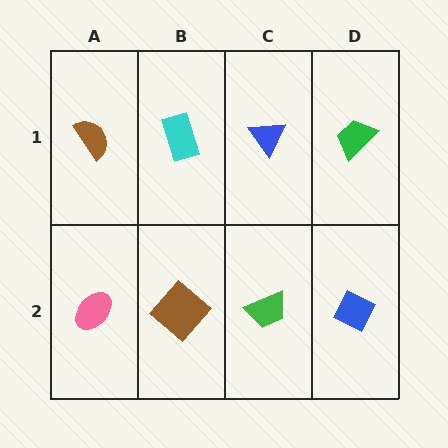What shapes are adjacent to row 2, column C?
A blue triangle (row 1, column C), a brown diamond (row 2, column B), a blue diamond (row 2, column D).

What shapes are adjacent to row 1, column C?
A green trapezoid (row 2, column C), a cyan rectangle (row 1, column B), a green trapezoid (row 1, column D).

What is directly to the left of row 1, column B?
A brown semicircle.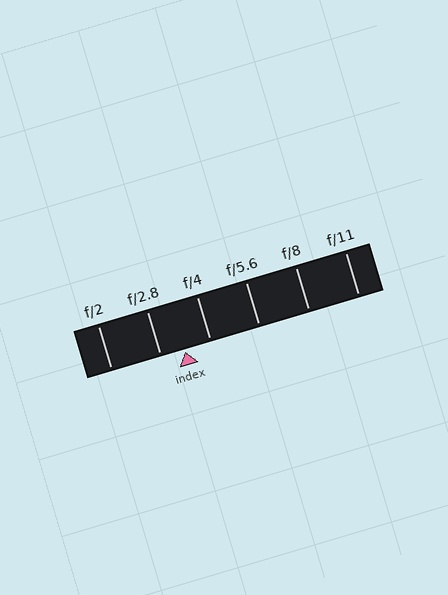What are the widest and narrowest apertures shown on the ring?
The widest aperture shown is f/2 and the narrowest is f/11.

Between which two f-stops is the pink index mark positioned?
The index mark is between f/2.8 and f/4.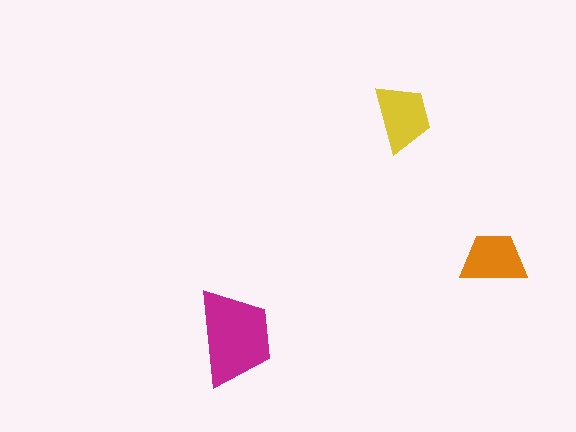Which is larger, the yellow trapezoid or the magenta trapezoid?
The magenta one.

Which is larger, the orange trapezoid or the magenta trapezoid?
The magenta one.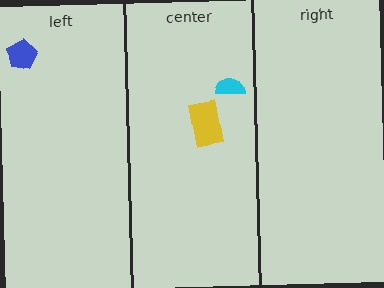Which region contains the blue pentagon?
The left region.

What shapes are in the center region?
The cyan semicircle, the yellow rectangle.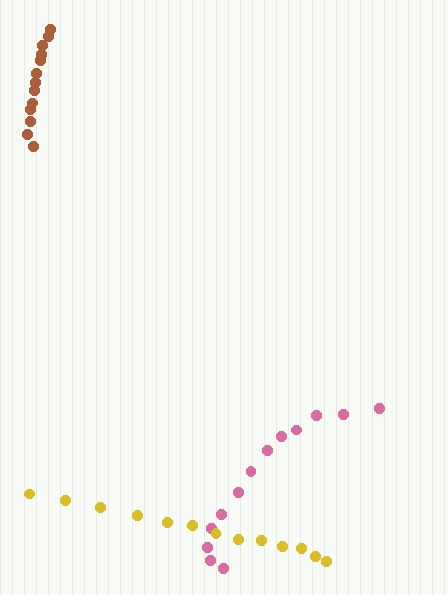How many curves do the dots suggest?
There are 3 distinct paths.